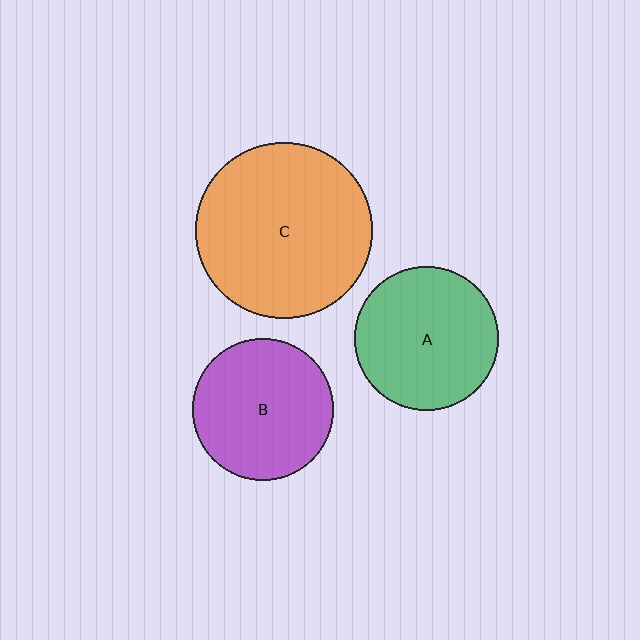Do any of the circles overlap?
No, none of the circles overlap.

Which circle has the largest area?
Circle C (orange).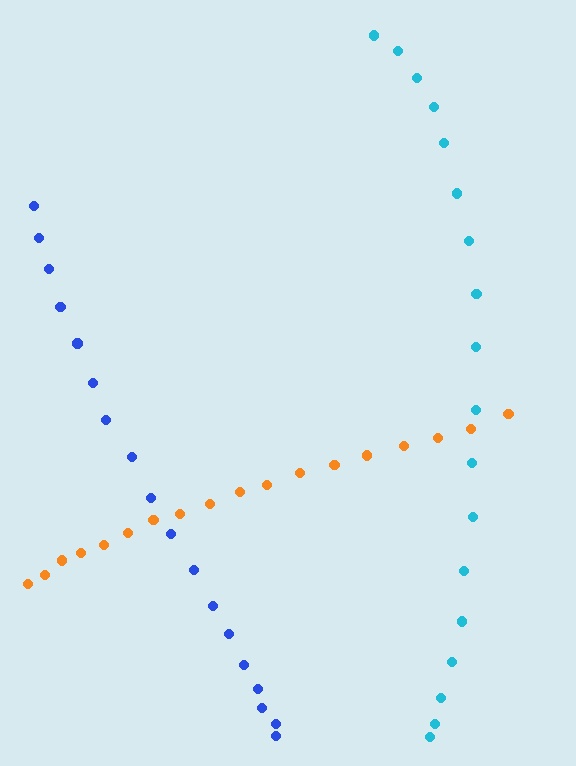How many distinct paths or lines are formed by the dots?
There are 3 distinct paths.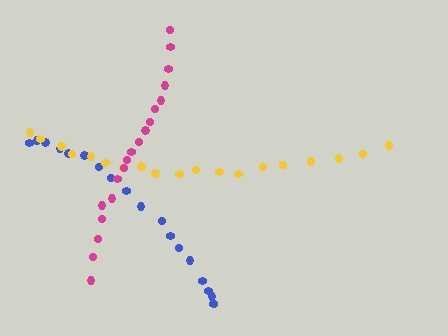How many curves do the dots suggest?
There are 3 distinct paths.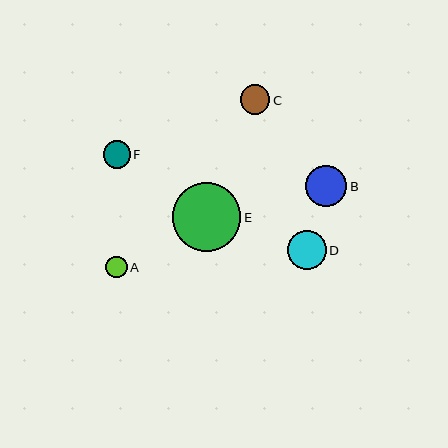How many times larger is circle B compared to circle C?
Circle B is approximately 1.4 times the size of circle C.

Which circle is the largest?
Circle E is the largest with a size of approximately 68 pixels.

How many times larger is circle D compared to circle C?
Circle D is approximately 1.3 times the size of circle C.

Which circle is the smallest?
Circle A is the smallest with a size of approximately 21 pixels.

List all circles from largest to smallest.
From largest to smallest: E, B, D, C, F, A.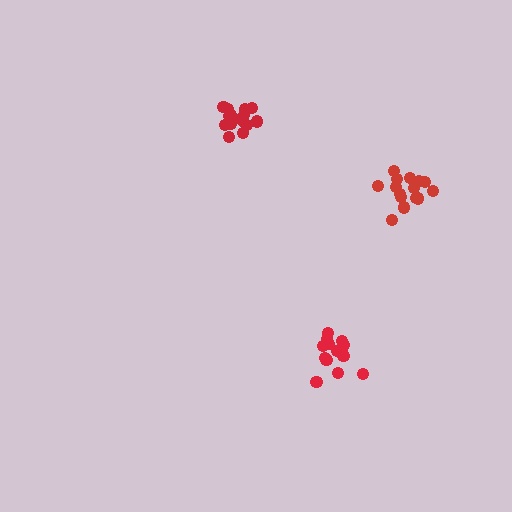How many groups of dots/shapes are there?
There are 3 groups.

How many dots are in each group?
Group 1: 16 dots, Group 2: 14 dots, Group 3: 15 dots (45 total).